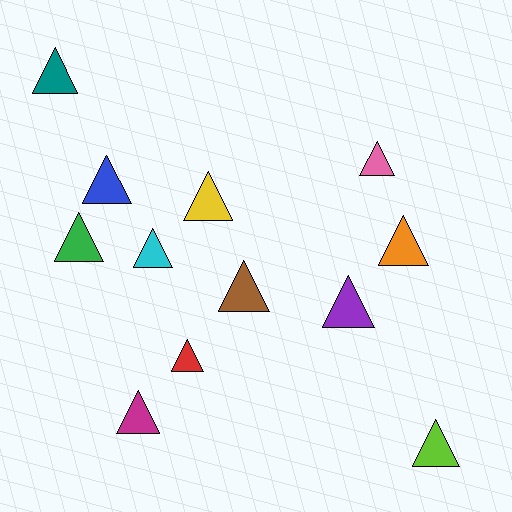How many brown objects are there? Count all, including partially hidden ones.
There is 1 brown object.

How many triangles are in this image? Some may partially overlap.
There are 12 triangles.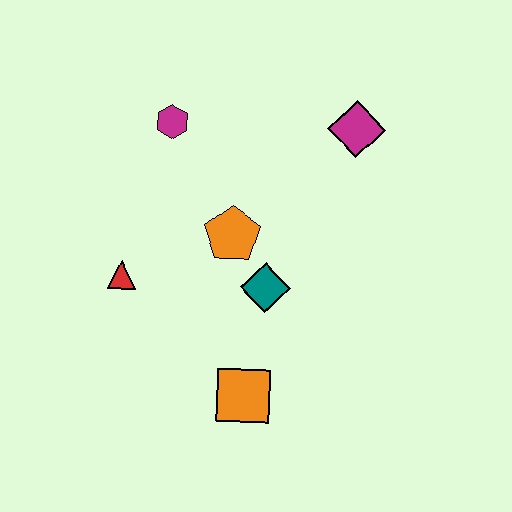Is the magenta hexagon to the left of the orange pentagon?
Yes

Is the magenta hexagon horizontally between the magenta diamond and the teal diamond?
No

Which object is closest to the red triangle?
The orange pentagon is closest to the red triangle.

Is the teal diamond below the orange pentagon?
Yes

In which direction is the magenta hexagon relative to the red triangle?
The magenta hexagon is above the red triangle.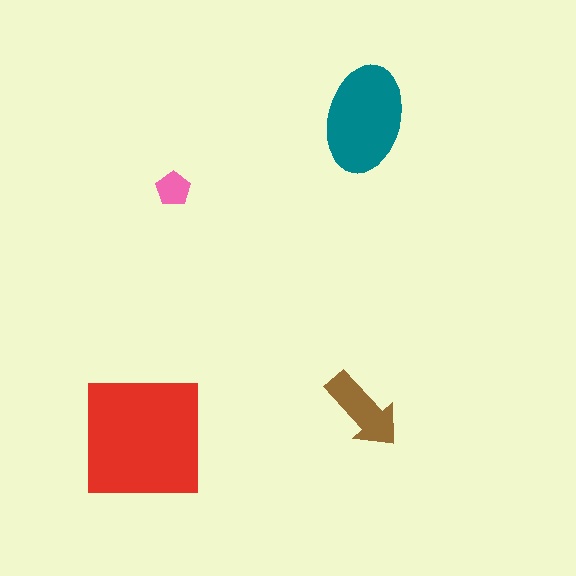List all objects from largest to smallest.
The red square, the teal ellipse, the brown arrow, the pink pentagon.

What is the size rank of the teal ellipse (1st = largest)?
2nd.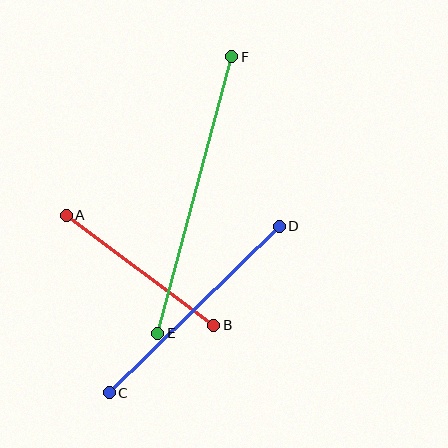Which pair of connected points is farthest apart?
Points E and F are farthest apart.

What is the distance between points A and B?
The distance is approximately 184 pixels.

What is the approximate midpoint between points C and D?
The midpoint is at approximately (194, 310) pixels.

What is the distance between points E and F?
The distance is approximately 286 pixels.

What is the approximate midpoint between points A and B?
The midpoint is at approximately (140, 270) pixels.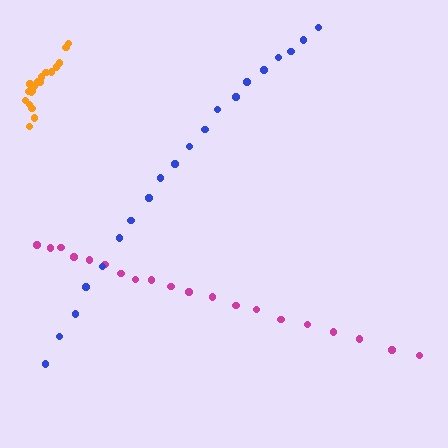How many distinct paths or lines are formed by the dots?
There are 3 distinct paths.